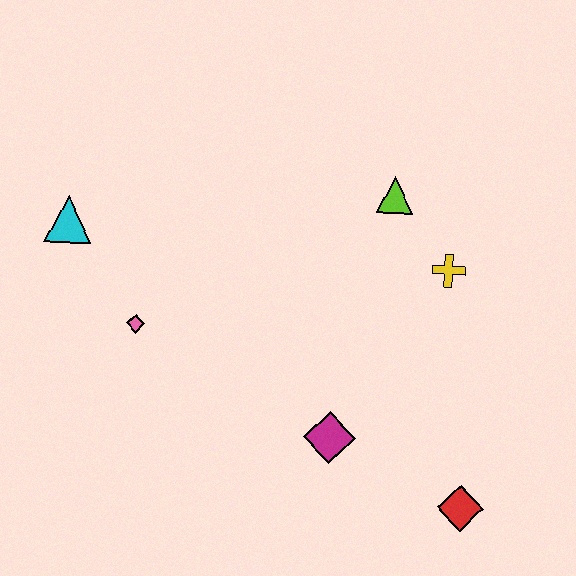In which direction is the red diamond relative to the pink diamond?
The red diamond is to the right of the pink diamond.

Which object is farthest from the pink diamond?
The red diamond is farthest from the pink diamond.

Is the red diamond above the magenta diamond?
No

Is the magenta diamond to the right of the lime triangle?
No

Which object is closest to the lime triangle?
The yellow cross is closest to the lime triangle.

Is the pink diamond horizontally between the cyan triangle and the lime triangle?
Yes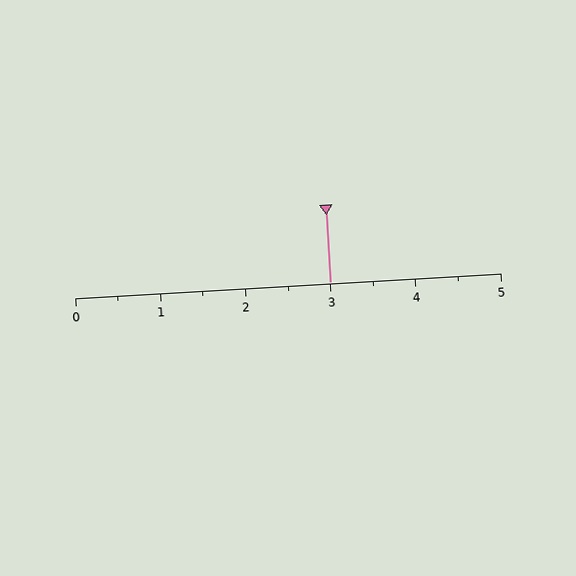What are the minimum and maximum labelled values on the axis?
The axis runs from 0 to 5.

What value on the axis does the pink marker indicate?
The marker indicates approximately 3.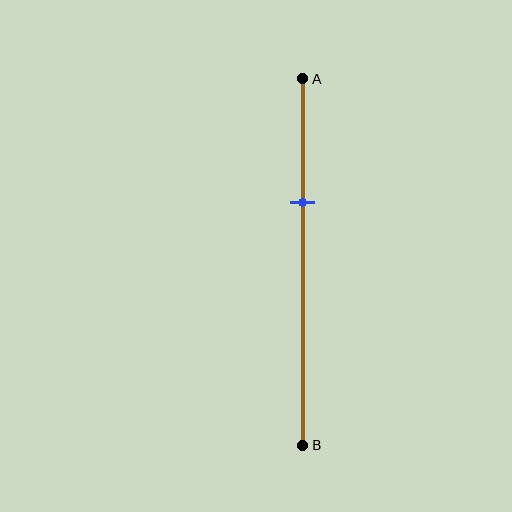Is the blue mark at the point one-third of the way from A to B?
Yes, the mark is approximately at the one-third point.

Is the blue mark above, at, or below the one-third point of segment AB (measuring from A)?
The blue mark is approximately at the one-third point of segment AB.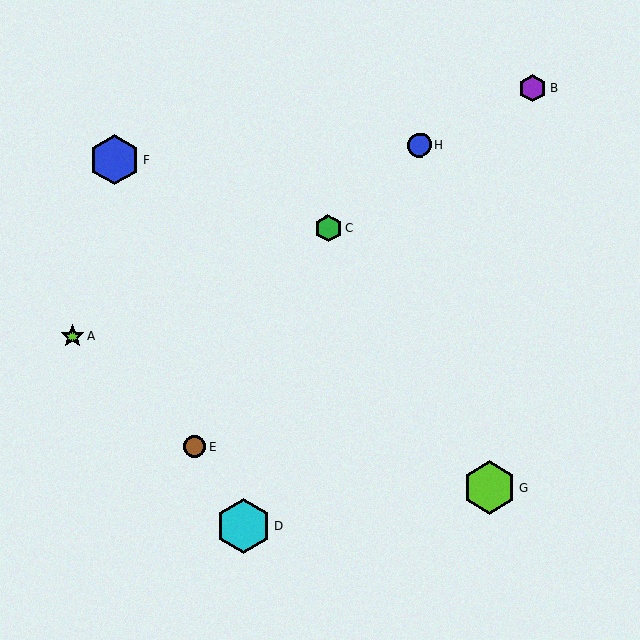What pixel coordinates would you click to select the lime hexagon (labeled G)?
Click at (489, 488) to select the lime hexagon G.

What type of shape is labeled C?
Shape C is a green hexagon.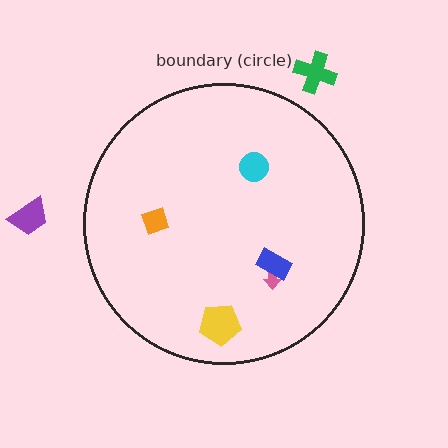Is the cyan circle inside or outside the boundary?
Inside.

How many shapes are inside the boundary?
5 inside, 2 outside.